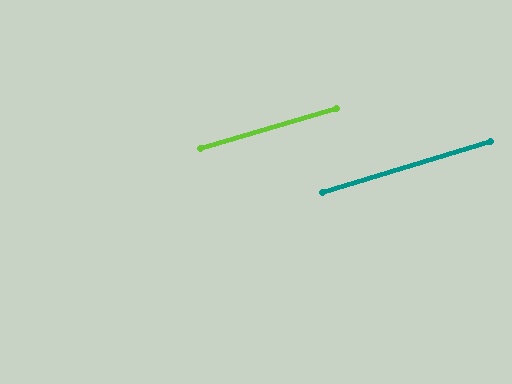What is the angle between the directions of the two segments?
Approximately 1 degree.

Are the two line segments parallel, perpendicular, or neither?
Parallel — their directions differ by only 0.7°.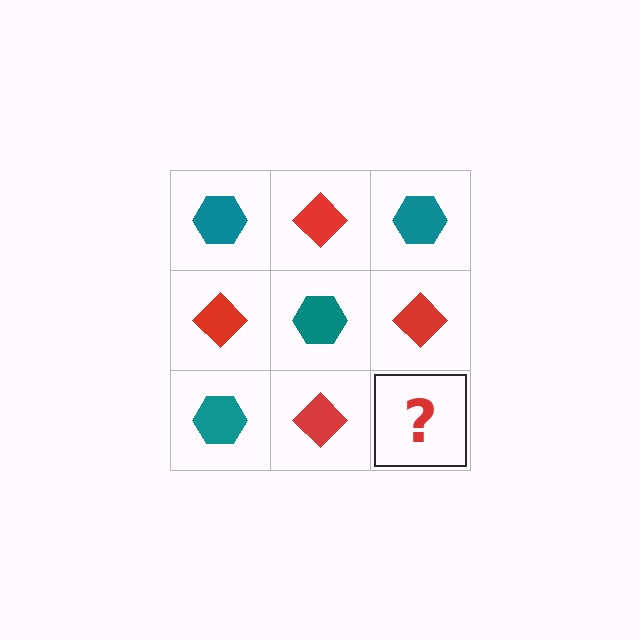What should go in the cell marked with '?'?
The missing cell should contain a teal hexagon.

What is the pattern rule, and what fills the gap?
The rule is that it alternates teal hexagon and red diamond in a checkerboard pattern. The gap should be filled with a teal hexagon.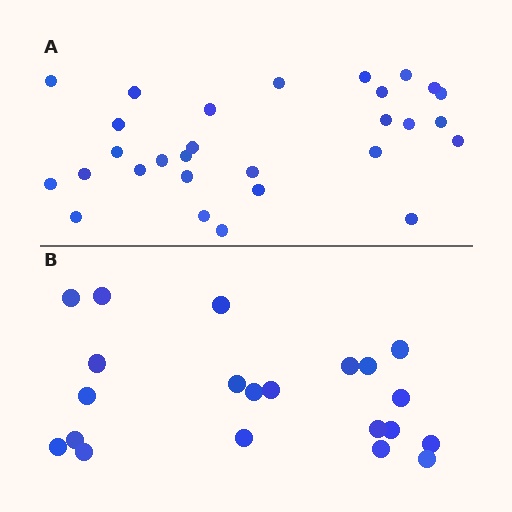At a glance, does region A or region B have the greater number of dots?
Region A (the top region) has more dots.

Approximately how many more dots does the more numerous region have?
Region A has roughly 8 or so more dots than region B.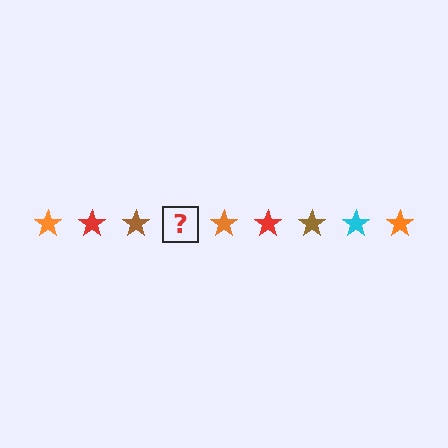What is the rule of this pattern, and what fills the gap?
The rule is that the pattern cycles through orange, red, brown, cyan stars. The gap should be filled with a cyan star.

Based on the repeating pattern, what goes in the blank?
The blank should be a cyan star.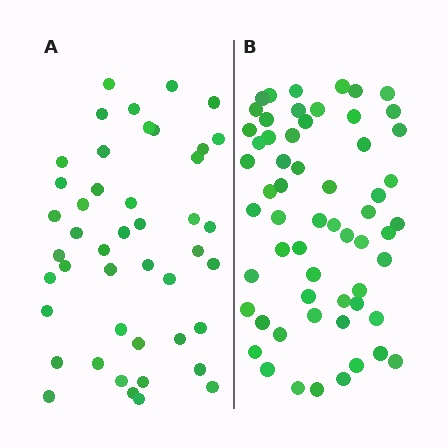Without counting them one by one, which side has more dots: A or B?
Region B (the right region) has more dots.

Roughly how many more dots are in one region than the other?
Region B has approximately 15 more dots than region A.